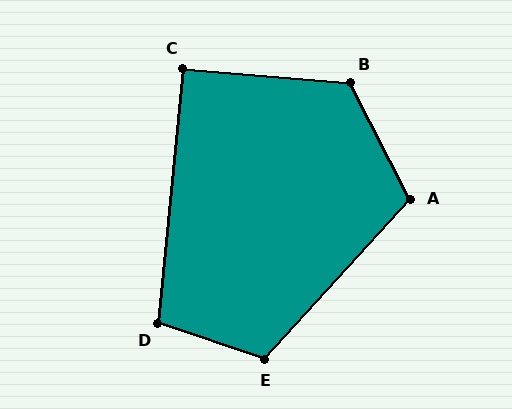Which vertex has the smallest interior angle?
C, at approximately 91 degrees.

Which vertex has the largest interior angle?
B, at approximately 122 degrees.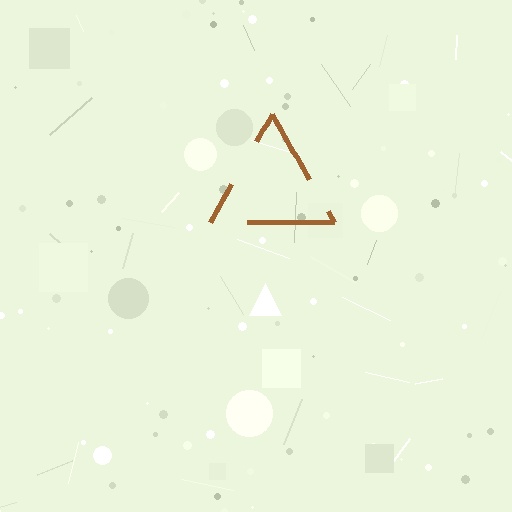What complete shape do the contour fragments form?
The contour fragments form a triangle.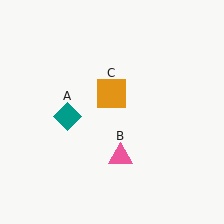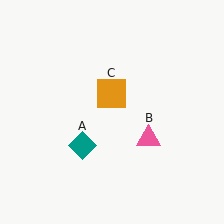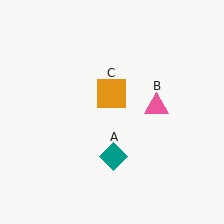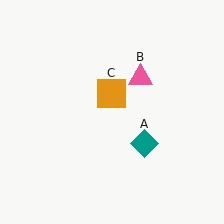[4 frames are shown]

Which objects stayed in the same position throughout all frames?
Orange square (object C) remained stationary.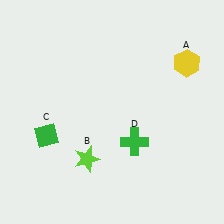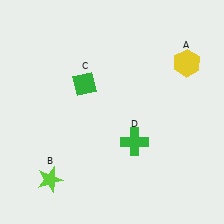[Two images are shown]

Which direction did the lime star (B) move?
The lime star (B) moved left.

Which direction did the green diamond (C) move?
The green diamond (C) moved up.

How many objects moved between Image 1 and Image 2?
2 objects moved between the two images.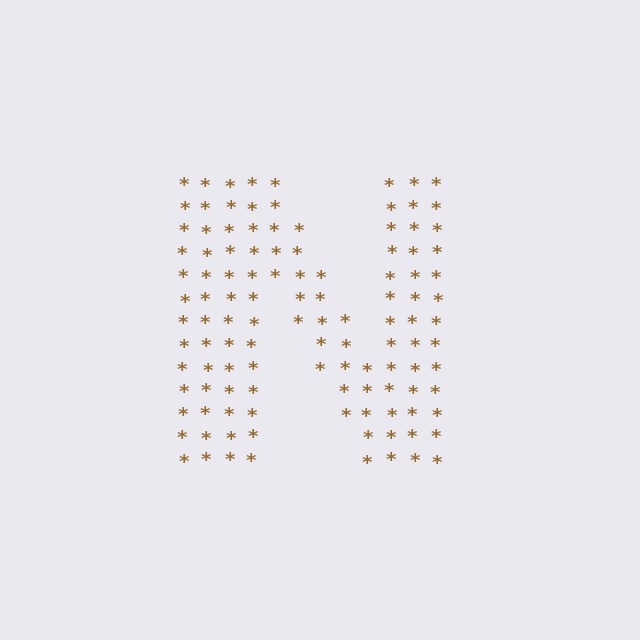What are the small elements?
The small elements are asterisks.